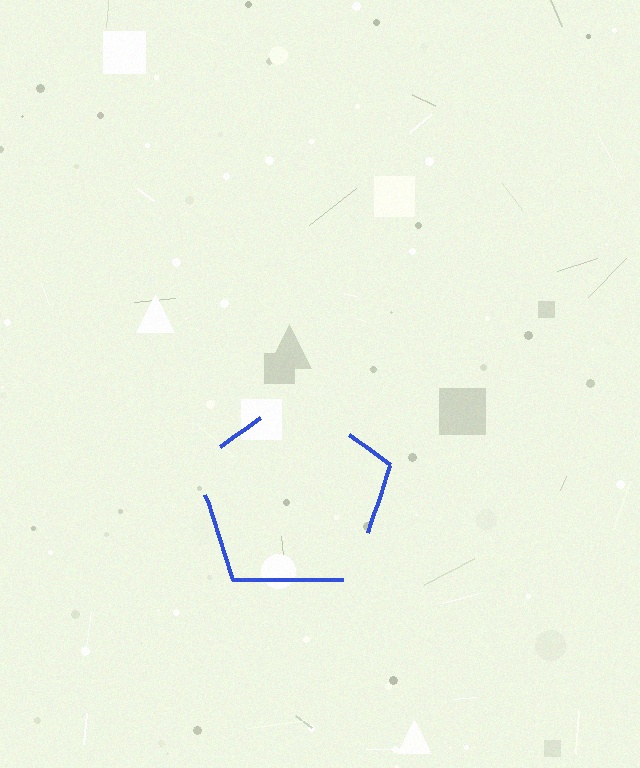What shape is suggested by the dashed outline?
The dashed outline suggests a pentagon.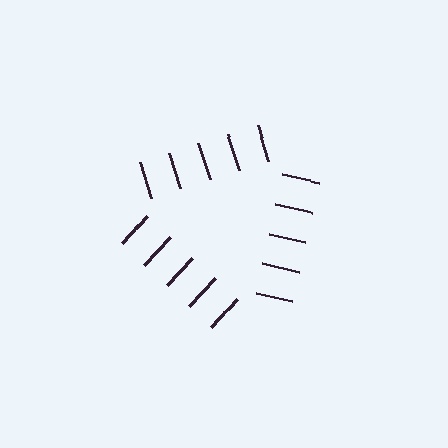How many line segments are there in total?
15 — 5 along each of the 3 edges.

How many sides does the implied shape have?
3 sides — the line-ends trace a triangle.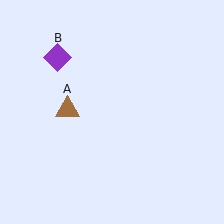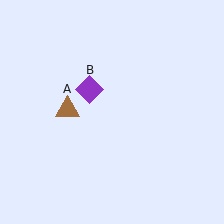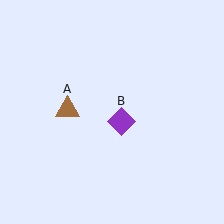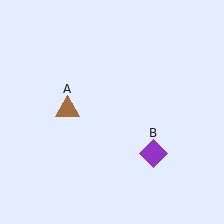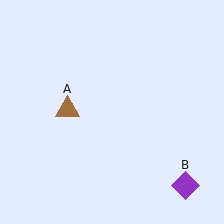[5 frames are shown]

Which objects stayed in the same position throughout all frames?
Brown triangle (object A) remained stationary.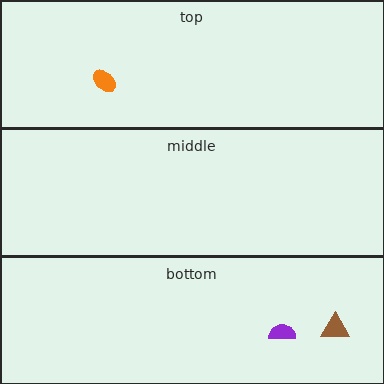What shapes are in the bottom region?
The purple semicircle, the brown triangle.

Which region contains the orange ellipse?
The top region.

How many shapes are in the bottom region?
2.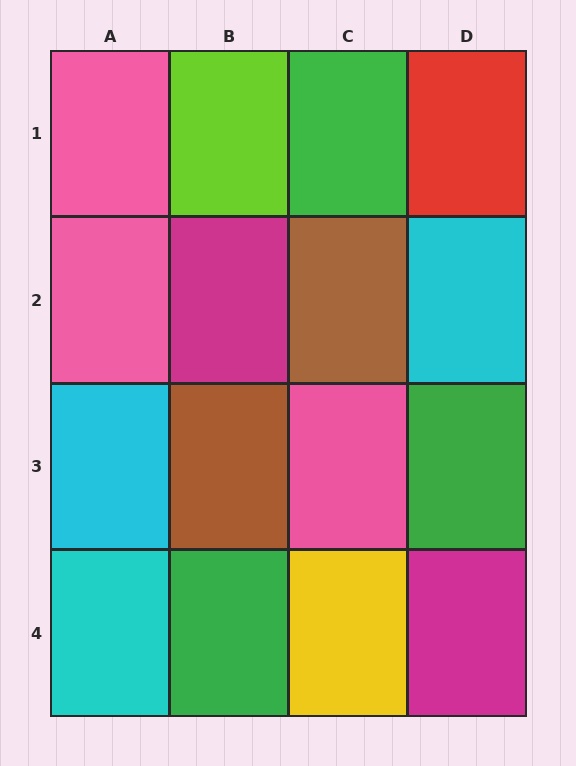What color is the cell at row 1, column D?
Red.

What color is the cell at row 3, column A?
Cyan.